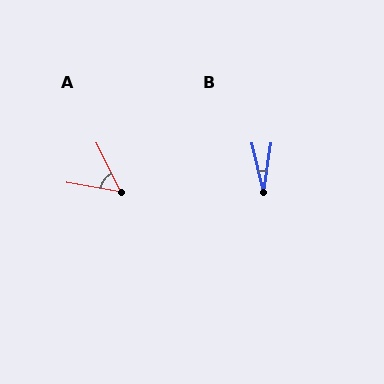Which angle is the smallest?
B, at approximately 22 degrees.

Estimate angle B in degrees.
Approximately 22 degrees.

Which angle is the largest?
A, at approximately 54 degrees.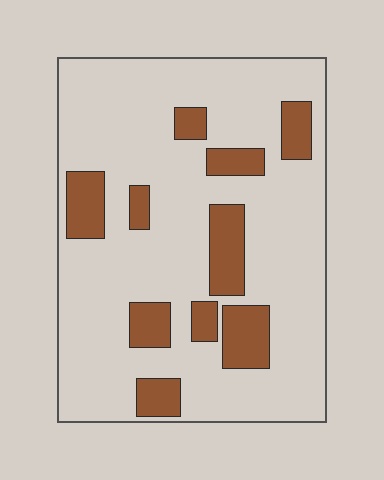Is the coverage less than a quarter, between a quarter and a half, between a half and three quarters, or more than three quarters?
Less than a quarter.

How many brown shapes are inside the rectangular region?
10.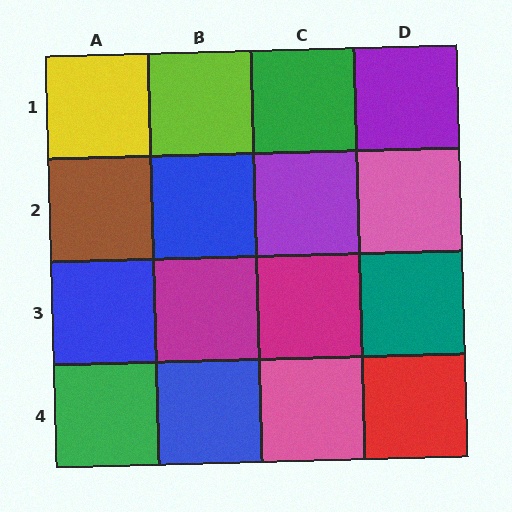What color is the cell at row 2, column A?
Brown.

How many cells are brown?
1 cell is brown.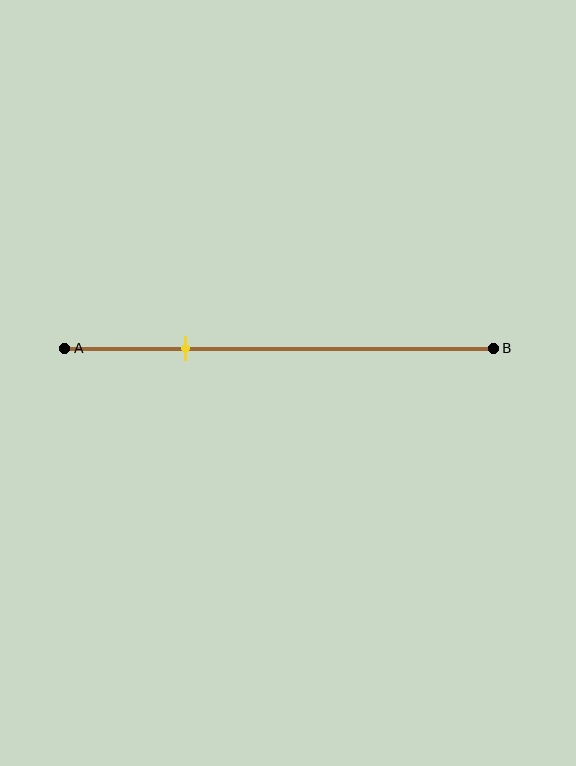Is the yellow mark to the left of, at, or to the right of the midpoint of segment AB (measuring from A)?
The yellow mark is to the left of the midpoint of segment AB.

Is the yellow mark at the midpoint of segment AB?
No, the mark is at about 30% from A, not at the 50% midpoint.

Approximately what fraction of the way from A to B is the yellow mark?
The yellow mark is approximately 30% of the way from A to B.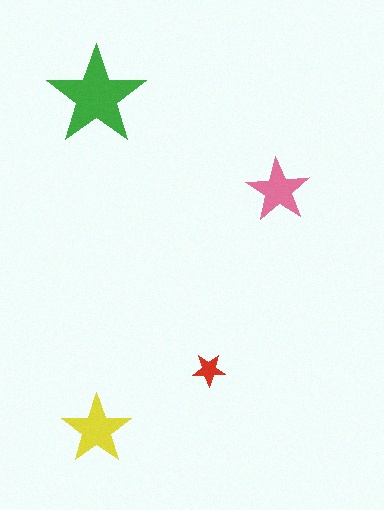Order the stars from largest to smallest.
the green one, the yellow one, the pink one, the red one.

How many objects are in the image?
There are 4 objects in the image.